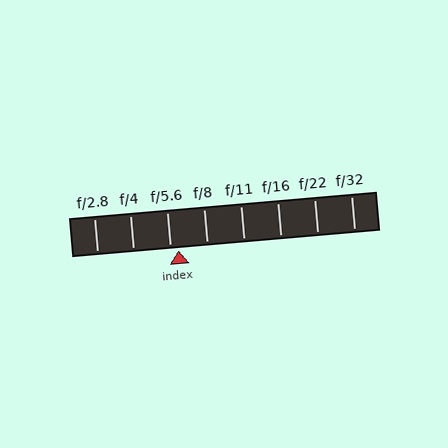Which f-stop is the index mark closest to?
The index mark is closest to f/5.6.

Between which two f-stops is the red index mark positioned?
The index mark is between f/5.6 and f/8.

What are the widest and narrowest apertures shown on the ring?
The widest aperture shown is f/2.8 and the narrowest is f/32.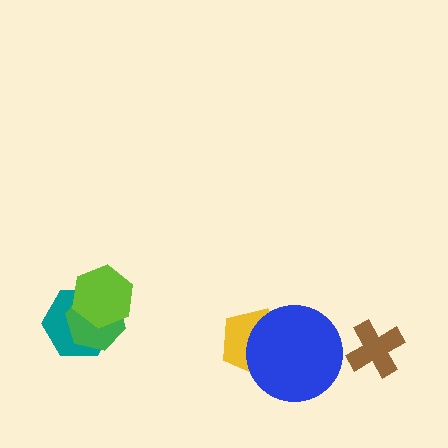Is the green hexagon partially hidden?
Yes, it is partially covered by another shape.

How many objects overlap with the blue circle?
1 object overlaps with the blue circle.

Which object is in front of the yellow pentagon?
The blue circle is in front of the yellow pentagon.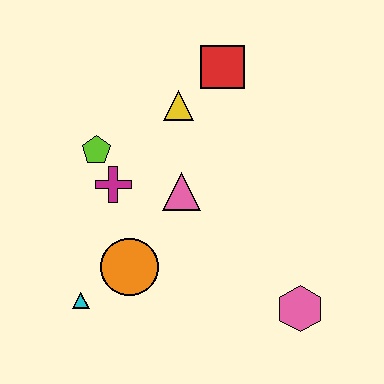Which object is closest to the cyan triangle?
The orange circle is closest to the cyan triangle.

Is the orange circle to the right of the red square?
No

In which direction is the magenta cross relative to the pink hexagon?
The magenta cross is to the left of the pink hexagon.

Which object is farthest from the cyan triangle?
The red square is farthest from the cyan triangle.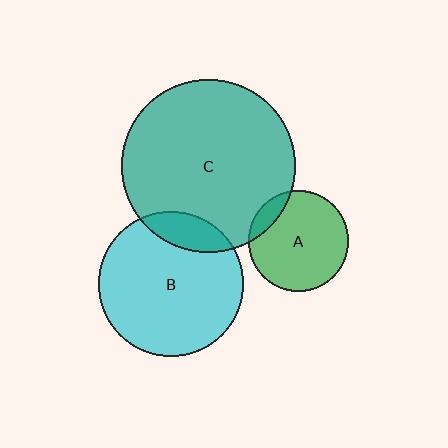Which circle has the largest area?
Circle C (teal).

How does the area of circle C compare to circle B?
Approximately 1.4 times.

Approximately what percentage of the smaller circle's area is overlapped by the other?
Approximately 15%.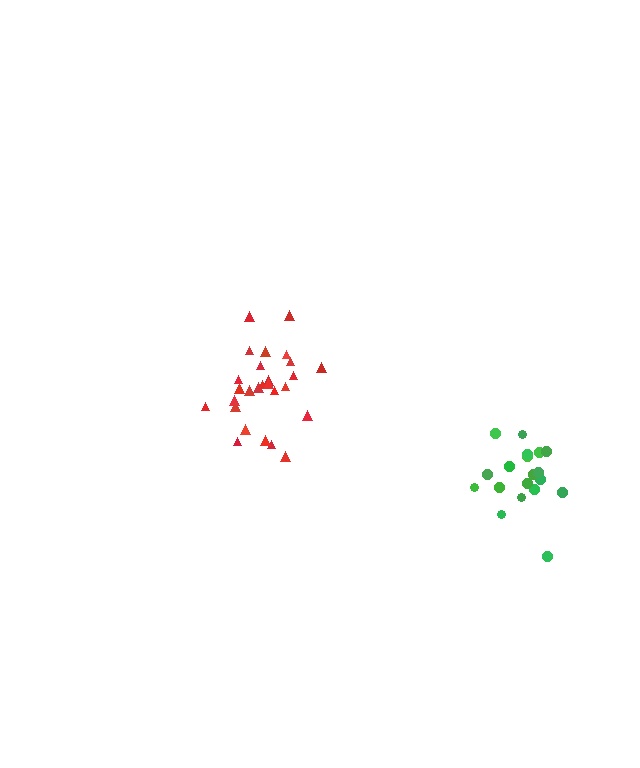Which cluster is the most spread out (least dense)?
Green.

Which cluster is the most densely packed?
Red.